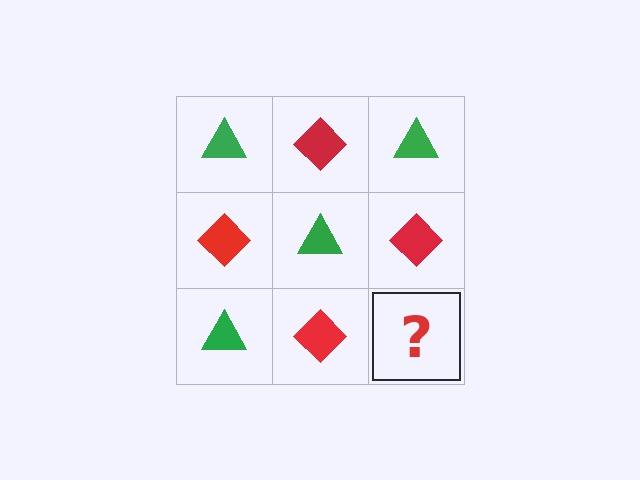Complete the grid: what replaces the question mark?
The question mark should be replaced with a green triangle.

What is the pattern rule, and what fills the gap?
The rule is that it alternates green triangle and red diamond in a checkerboard pattern. The gap should be filled with a green triangle.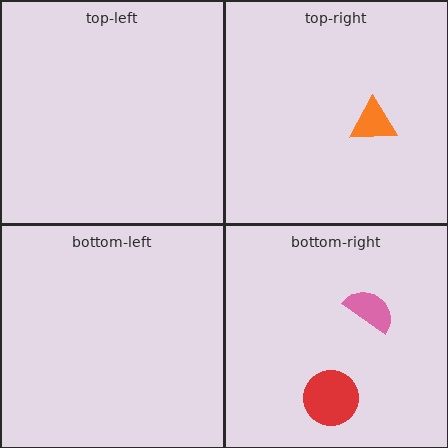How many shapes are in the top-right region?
1.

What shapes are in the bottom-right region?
The pink semicircle, the red circle.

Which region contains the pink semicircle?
The bottom-right region.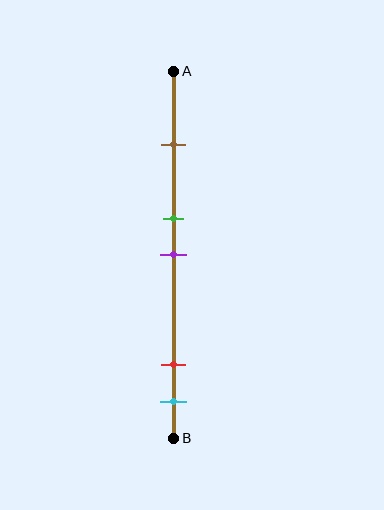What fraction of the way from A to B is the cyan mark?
The cyan mark is approximately 90% (0.9) of the way from A to B.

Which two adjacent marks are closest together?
The green and purple marks are the closest adjacent pair.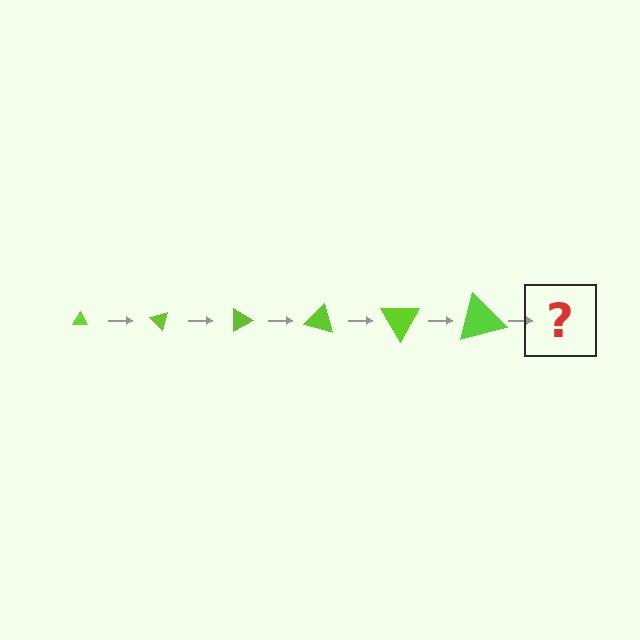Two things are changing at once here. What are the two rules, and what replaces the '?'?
The two rules are that the triangle grows larger each step and it rotates 45 degrees each step. The '?' should be a triangle, larger than the previous one and rotated 270 degrees from the start.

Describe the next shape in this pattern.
It should be a triangle, larger than the previous one and rotated 270 degrees from the start.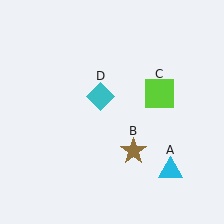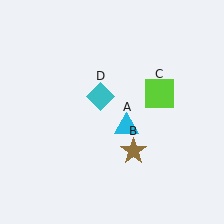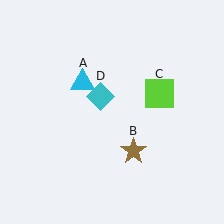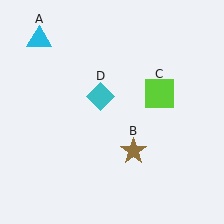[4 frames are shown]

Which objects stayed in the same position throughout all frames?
Brown star (object B) and lime square (object C) and cyan diamond (object D) remained stationary.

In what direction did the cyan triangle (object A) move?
The cyan triangle (object A) moved up and to the left.